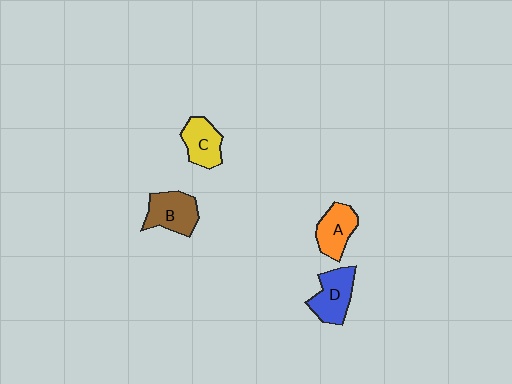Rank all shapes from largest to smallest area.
From largest to smallest: D (blue), B (brown), A (orange), C (yellow).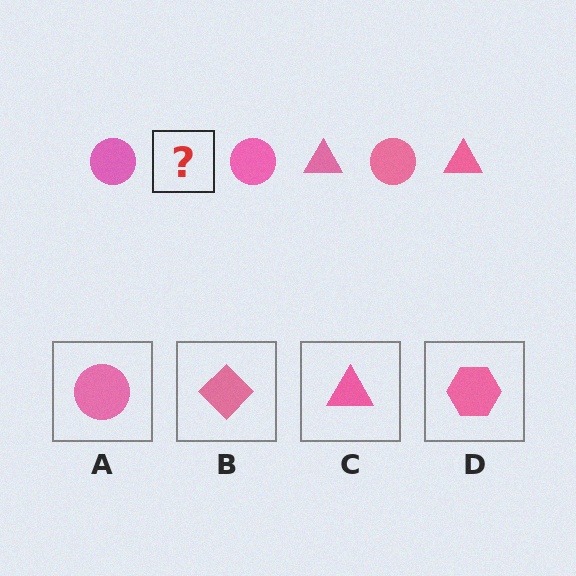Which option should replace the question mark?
Option C.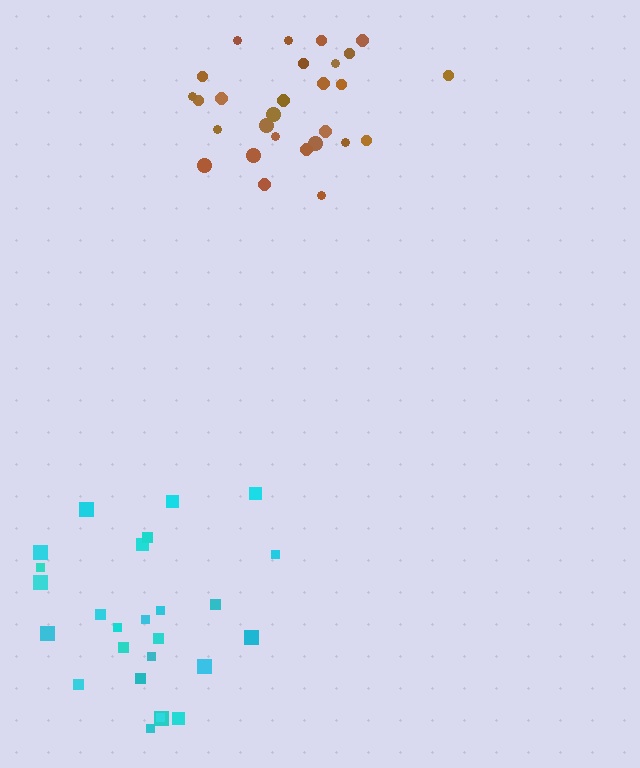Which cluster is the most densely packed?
Brown.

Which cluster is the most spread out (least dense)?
Cyan.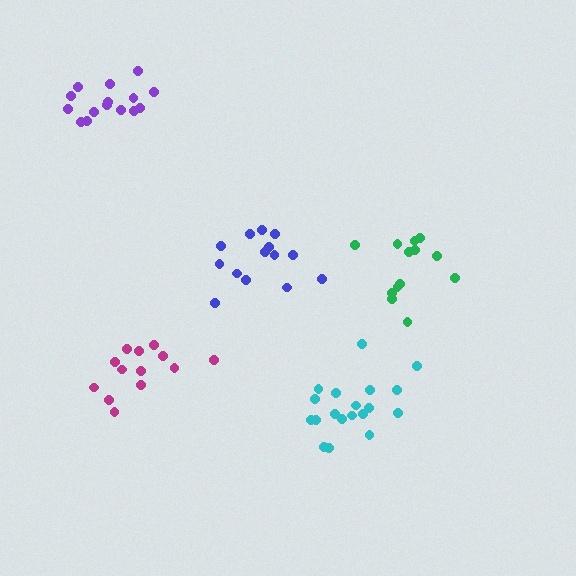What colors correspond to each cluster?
The clusters are colored: green, magenta, purple, cyan, blue.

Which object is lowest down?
The cyan cluster is bottommost.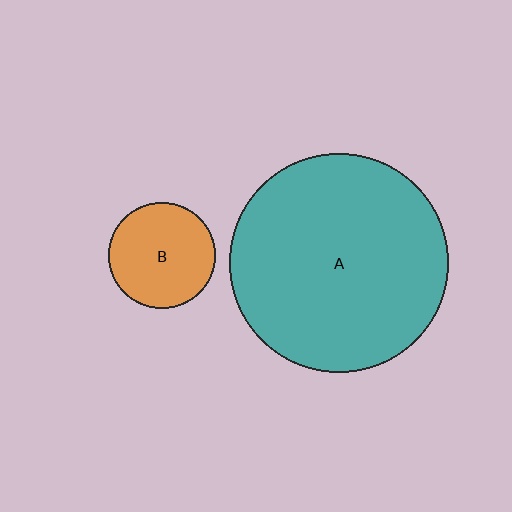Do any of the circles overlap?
No, none of the circles overlap.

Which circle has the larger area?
Circle A (teal).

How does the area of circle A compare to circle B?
Approximately 4.2 times.